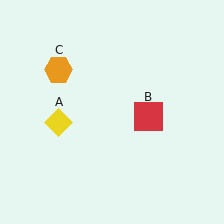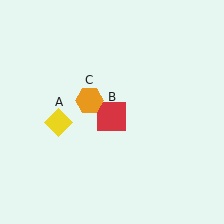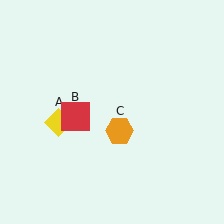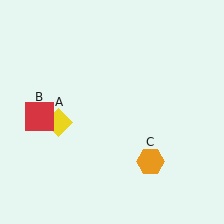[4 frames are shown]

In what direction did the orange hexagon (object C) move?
The orange hexagon (object C) moved down and to the right.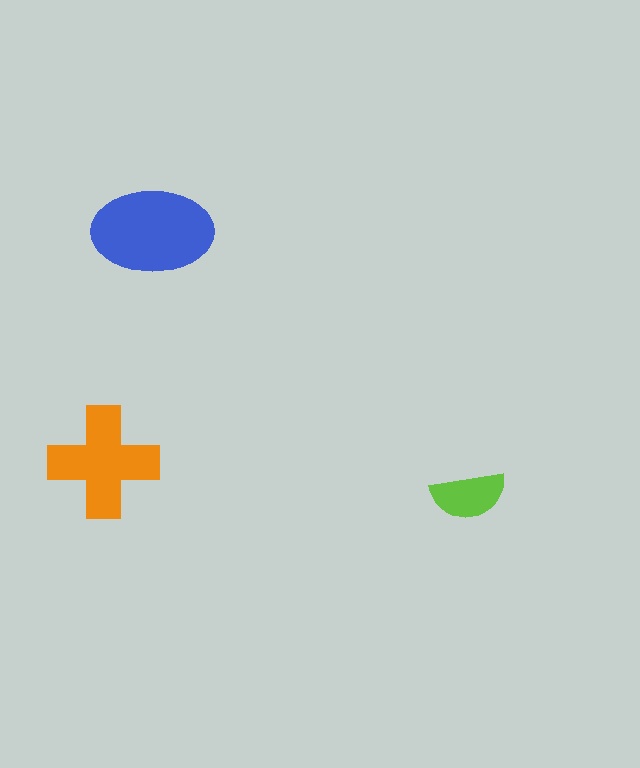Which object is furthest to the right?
The lime semicircle is rightmost.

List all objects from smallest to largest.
The lime semicircle, the orange cross, the blue ellipse.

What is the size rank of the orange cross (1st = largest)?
2nd.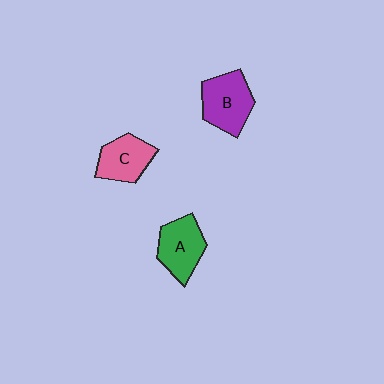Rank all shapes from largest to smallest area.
From largest to smallest: B (purple), A (green), C (pink).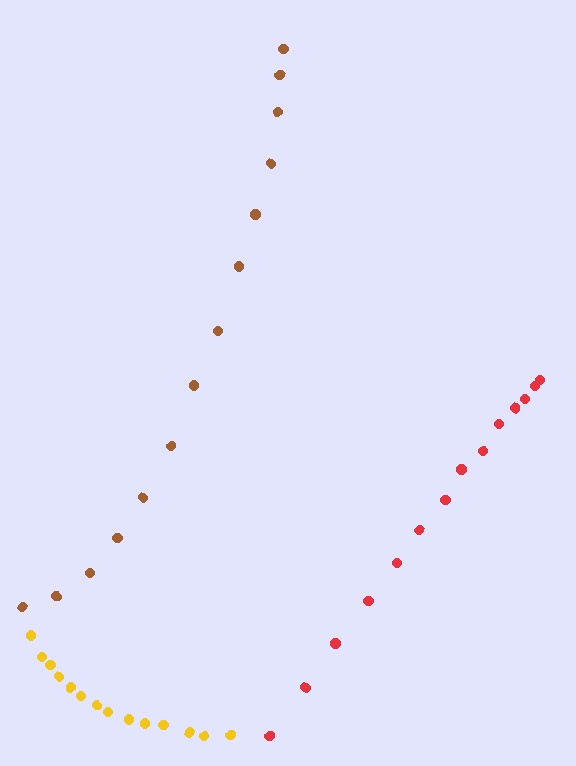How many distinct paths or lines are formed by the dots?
There are 3 distinct paths.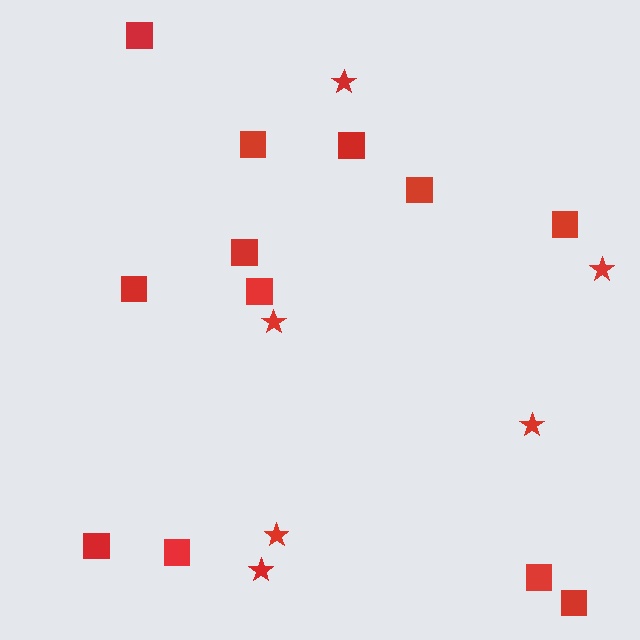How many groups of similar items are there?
There are 2 groups: one group of stars (6) and one group of squares (12).